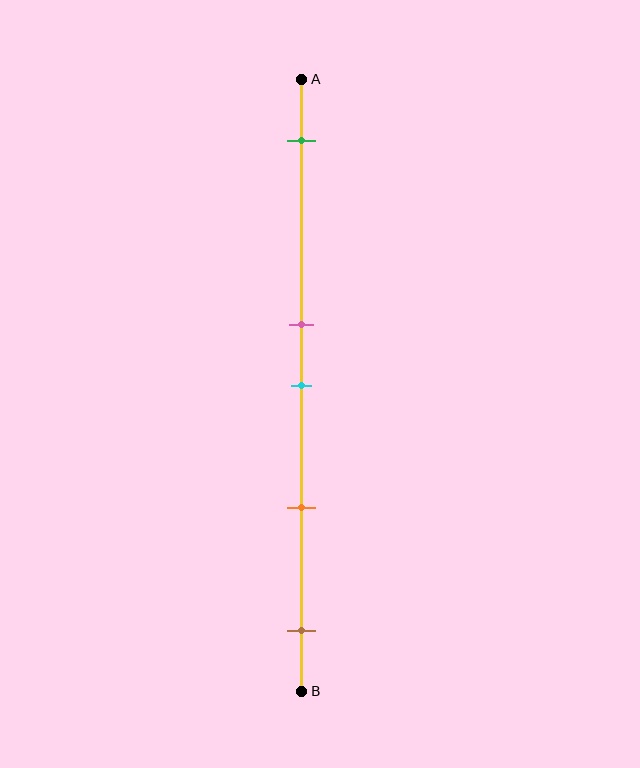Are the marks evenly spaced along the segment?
No, the marks are not evenly spaced.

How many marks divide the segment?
There are 5 marks dividing the segment.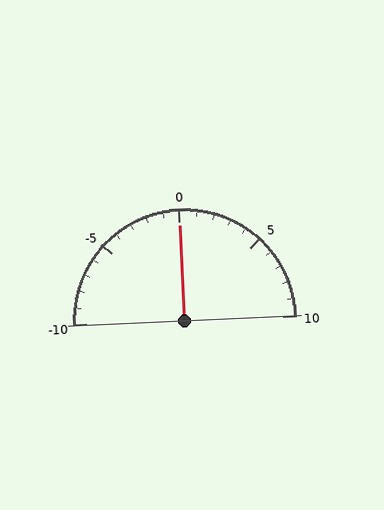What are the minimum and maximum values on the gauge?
The gauge ranges from -10 to 10.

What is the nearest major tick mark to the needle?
The nearest major tick mark is 0.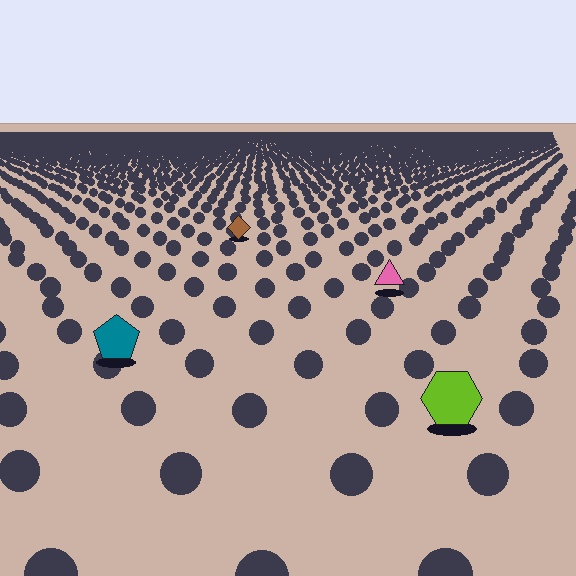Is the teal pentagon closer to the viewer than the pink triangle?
Yes. The teal pentagon is closer — you can tell from the texture gradient: the ground texture is coarser near it.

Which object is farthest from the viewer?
The brown diamond is farthest from the viewer. It appears smaller and the ground texture around it is denser.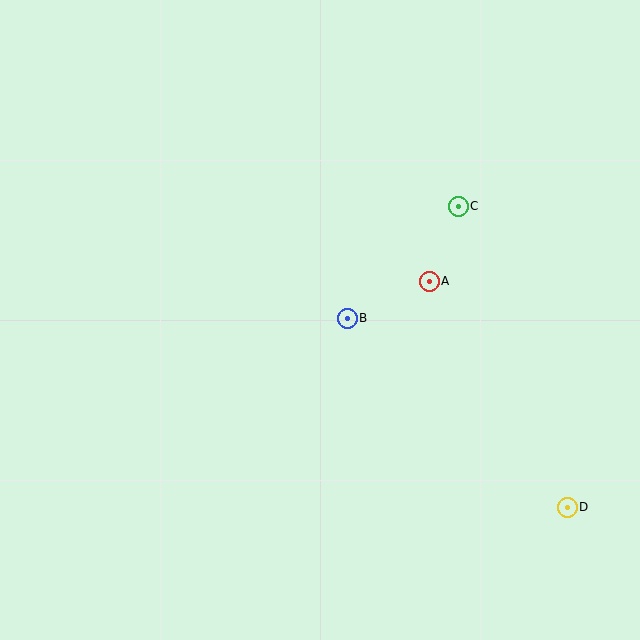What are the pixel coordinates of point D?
Point D is at (567, 507).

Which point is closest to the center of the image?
Point B at (347, 318) is closest to the center.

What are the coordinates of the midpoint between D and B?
The midpoint between D and B is at (457, 413).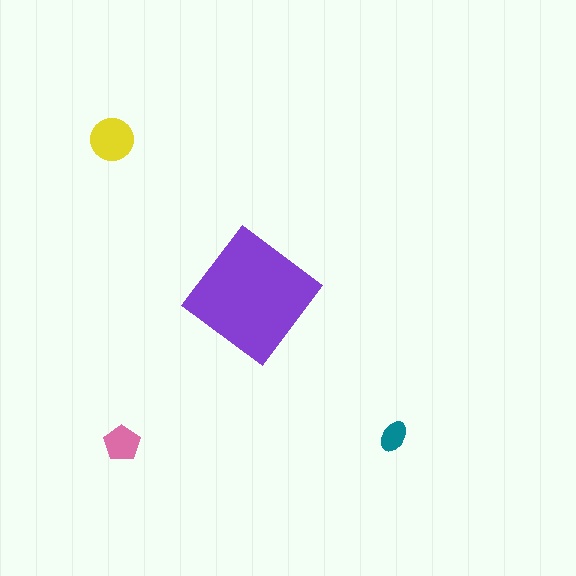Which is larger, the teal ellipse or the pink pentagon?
The pink pentagon.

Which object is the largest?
The purple diamond.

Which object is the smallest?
The teal ellipse.